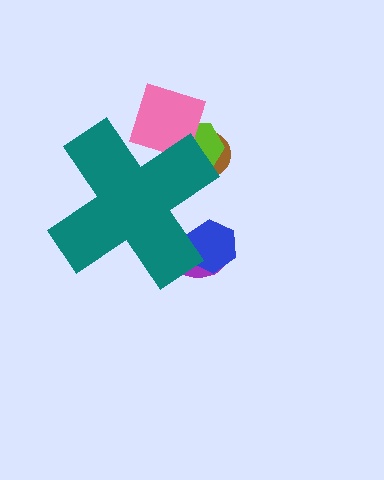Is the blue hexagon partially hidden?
Yes, the blue hexagon is partially hidden behind the teal cross.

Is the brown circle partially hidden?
Yes, the brown circle is partially hidden behind the teal cross.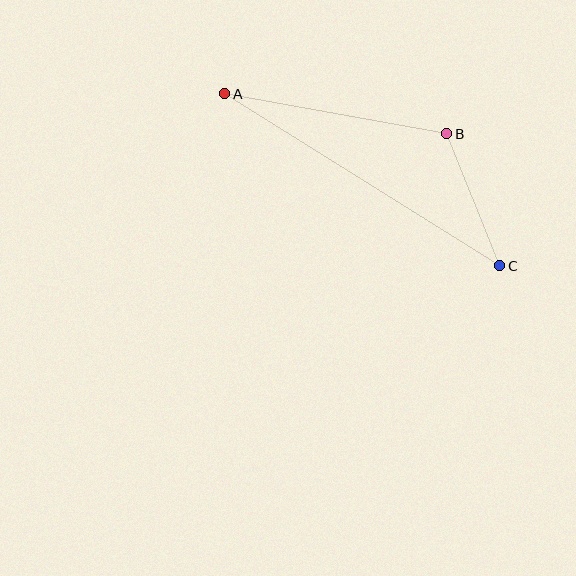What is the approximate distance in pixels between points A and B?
The distance between A and B is approximately 225 pixels.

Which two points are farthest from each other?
Points A and C are farthest from each other.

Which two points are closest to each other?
Points B and C are closest to each other.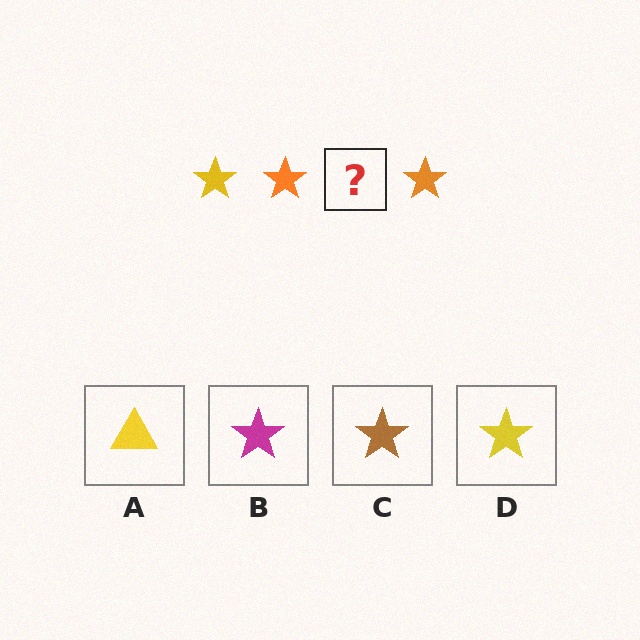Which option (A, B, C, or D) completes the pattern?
D.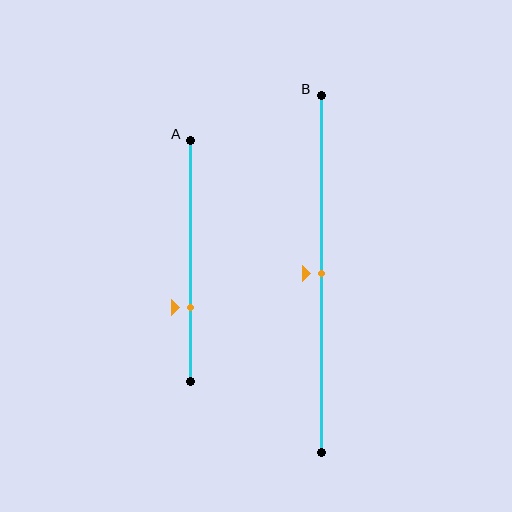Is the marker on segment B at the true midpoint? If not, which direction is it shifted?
Yes, the marker on segment B is at the true midpoint.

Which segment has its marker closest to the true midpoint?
Segment B has its marker closest to the true midpoint.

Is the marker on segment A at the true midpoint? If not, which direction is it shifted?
No, the marker on segment A is shifted downward by about 19% of the segment length.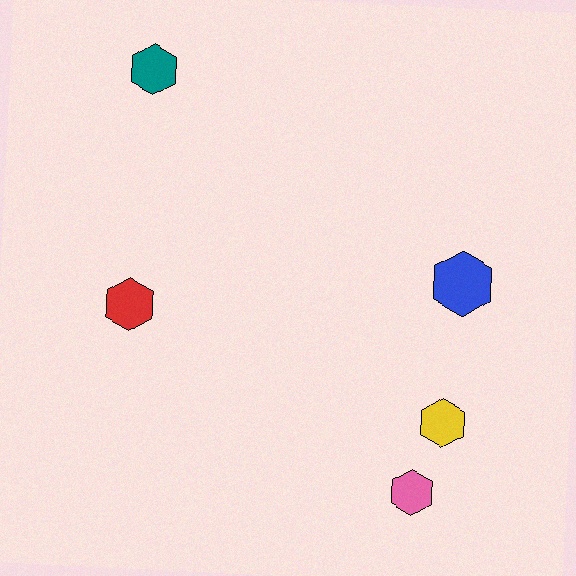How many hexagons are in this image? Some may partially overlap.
There are 5 hexagons.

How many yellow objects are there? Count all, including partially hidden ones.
There is 1 yellow object.